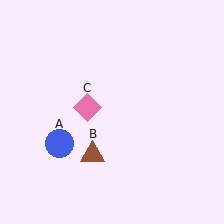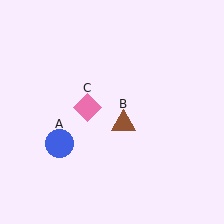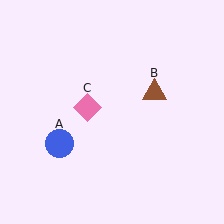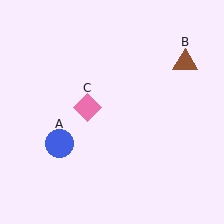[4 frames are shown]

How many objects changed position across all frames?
1 object changed position: brown triangle (object B).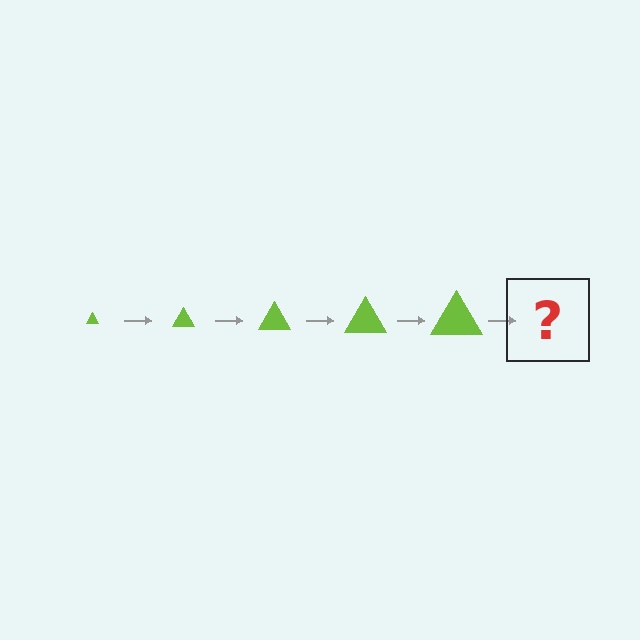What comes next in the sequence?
The next element should be a lime triangle, larger than the previous one.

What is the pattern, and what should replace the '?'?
The pattern is that the triangle gets progressively larger each step. The '?' should be a lime triangle, larger than the previous one.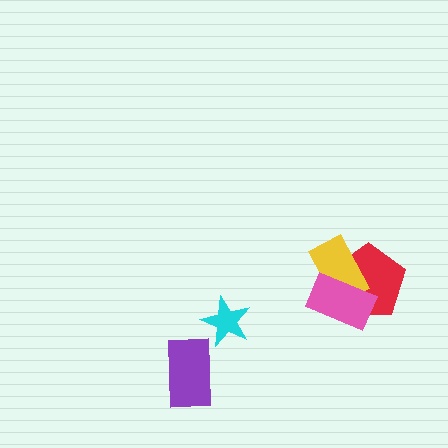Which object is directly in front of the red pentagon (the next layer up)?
The yellow rectangle is directly in front of the red pentagon.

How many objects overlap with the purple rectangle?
0 objects overlap with the purple rectangle.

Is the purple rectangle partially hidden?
No, no other shape covers it.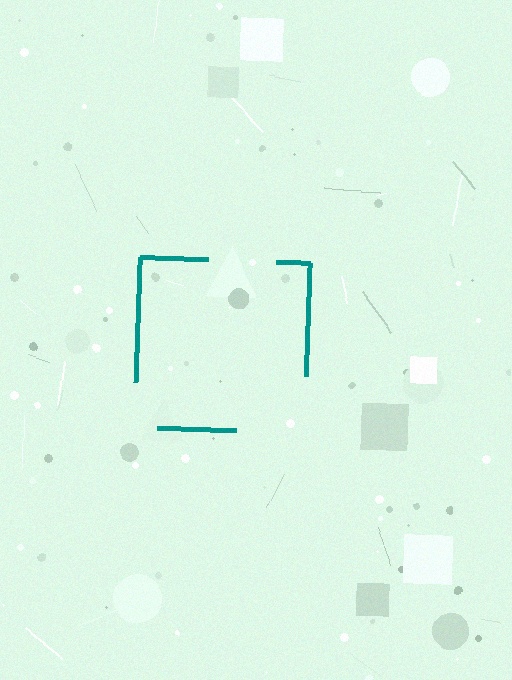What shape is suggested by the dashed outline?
The dashed outline suggests a square.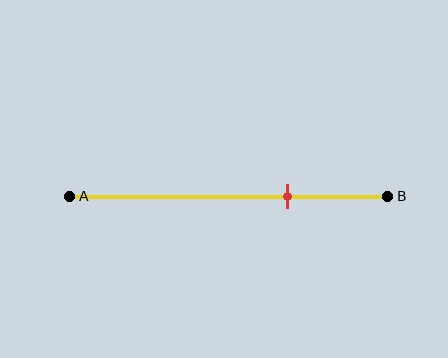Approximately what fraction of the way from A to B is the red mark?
The red mark is approximately 70% of the way from A to B.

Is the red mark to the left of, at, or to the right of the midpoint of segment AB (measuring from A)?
The red mark is to the right of the midpoint of segment AB.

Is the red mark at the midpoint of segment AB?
No, the mark is at about 70% from A, not at the 50% midpoint.